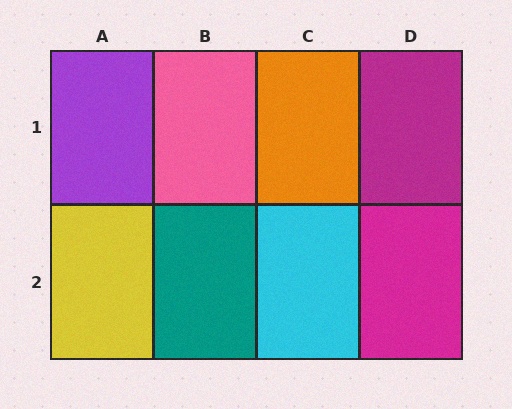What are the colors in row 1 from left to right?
Purple, pink, orange, magenta.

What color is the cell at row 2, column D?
Magenta.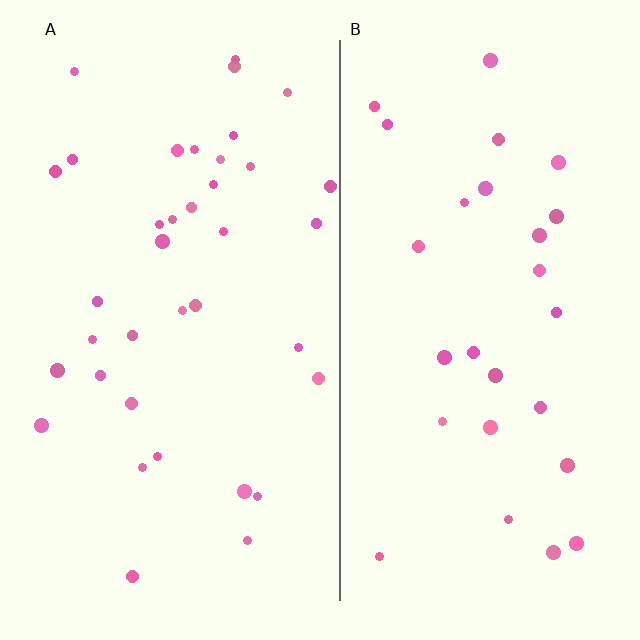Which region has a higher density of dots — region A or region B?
A (the left).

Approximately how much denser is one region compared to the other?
Approximately 1.4× — region A over region B.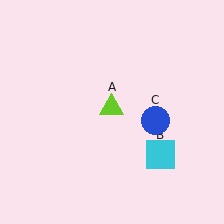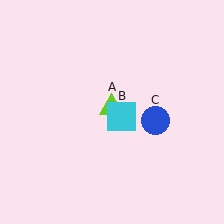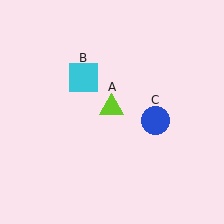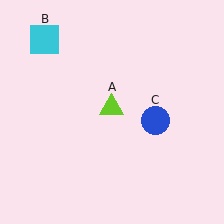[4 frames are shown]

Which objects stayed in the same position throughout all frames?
Lime triangle (object A) and blue circle (object C) remained stationary.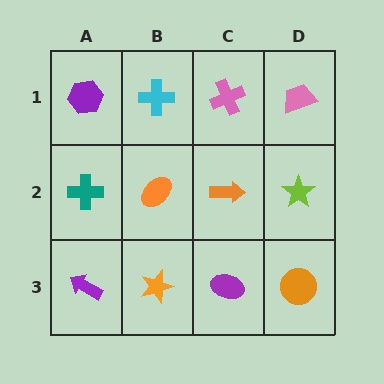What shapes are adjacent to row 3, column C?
An orange arrow (row 2, column C), an orange star (row 3, column B), an orange circle (row 3, column D).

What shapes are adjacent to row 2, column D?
A pink trapezoid (row 1, column D), an orange circle (row 3, column D), an orange arrow (row 2, column C).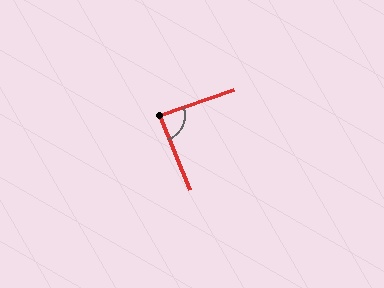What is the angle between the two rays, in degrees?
Approximately 87 degrees.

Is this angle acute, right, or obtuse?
It is approximately a right angle.